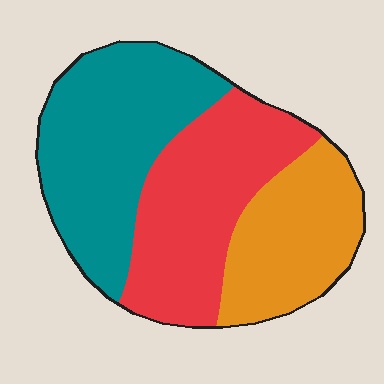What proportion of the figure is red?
Red takes up about one third (1/3) of the figure.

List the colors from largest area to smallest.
From largest to smallest: teal, red, orange.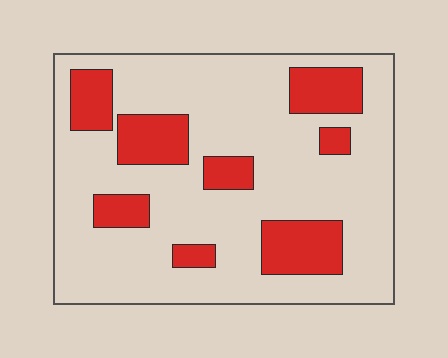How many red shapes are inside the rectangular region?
8.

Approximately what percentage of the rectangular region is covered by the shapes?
Approximately 25%.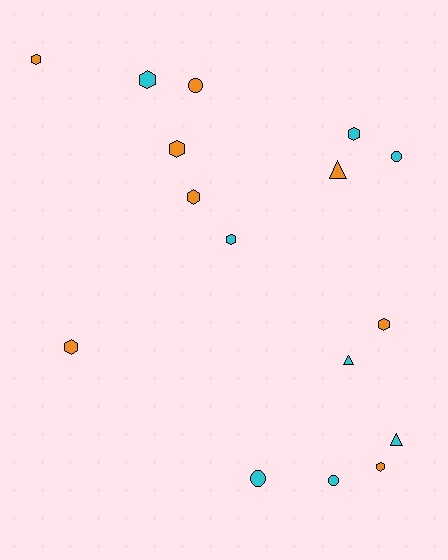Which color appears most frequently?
Cyan, with 8 objects.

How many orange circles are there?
There is 1 orange circle.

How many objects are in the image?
There are 16 objects.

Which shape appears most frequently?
Hexagon, with 9 objects.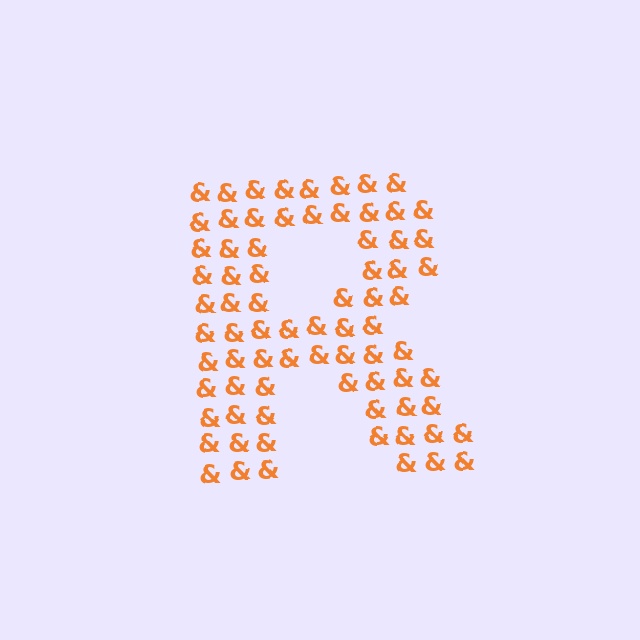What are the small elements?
The small elements are ampersands.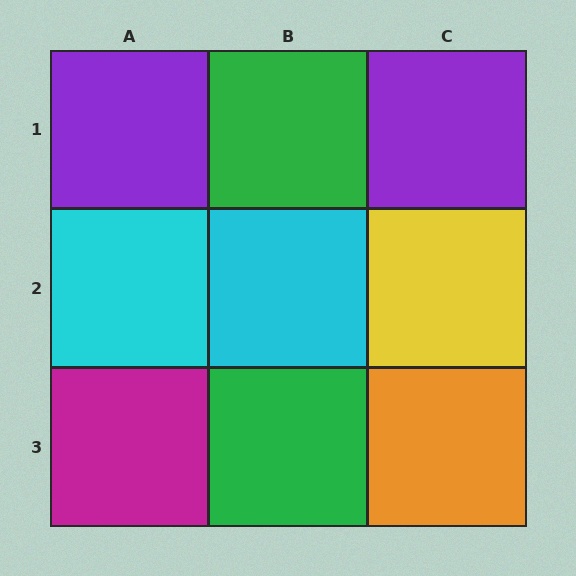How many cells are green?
2 cells are green.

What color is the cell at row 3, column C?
Orange.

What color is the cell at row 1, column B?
Green.